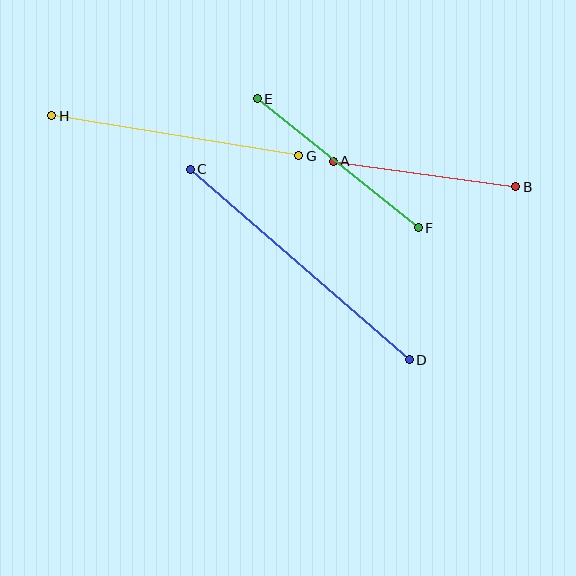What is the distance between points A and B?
The distance is approximately 184 pixels.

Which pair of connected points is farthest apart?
Points C and D are farthest apart.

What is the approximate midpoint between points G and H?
The midpoint is at approximately (175, 136) pixels.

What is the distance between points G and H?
The distance is approximately 250 pixels.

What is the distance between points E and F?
The distance is approximately 206 pixels.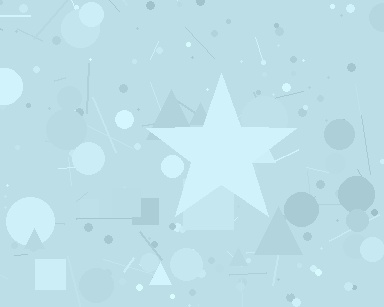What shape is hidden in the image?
A star is hidden in the image.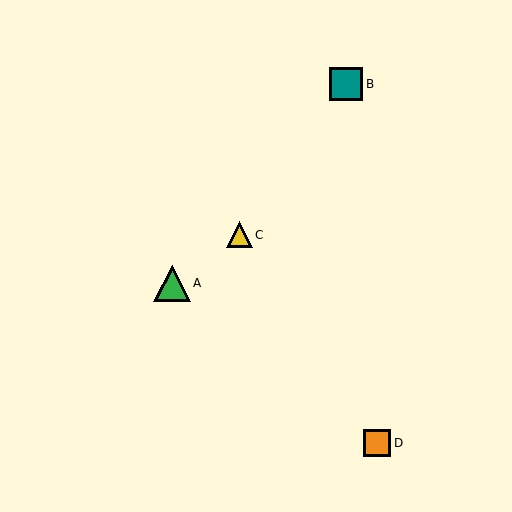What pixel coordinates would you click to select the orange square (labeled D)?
Click at (377, 443) to select the orange square D.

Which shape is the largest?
The green triangle (labeled A) is the largest.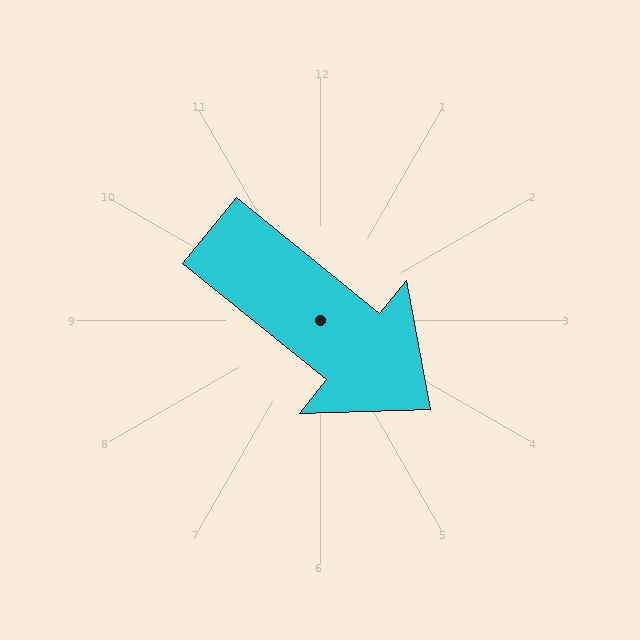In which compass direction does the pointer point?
Southeast.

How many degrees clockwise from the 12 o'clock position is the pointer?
Approximately 129 degrees.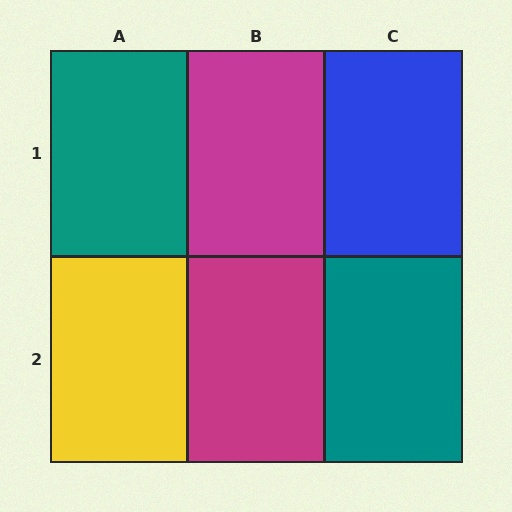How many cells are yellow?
1 cell is yellow.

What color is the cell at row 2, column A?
Yellow.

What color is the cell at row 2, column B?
Magenta.